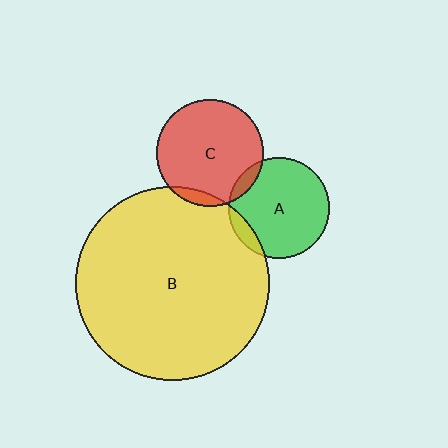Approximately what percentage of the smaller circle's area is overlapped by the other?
Approximately 5%.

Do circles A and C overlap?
Yes.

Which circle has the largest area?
Circle B (yellow).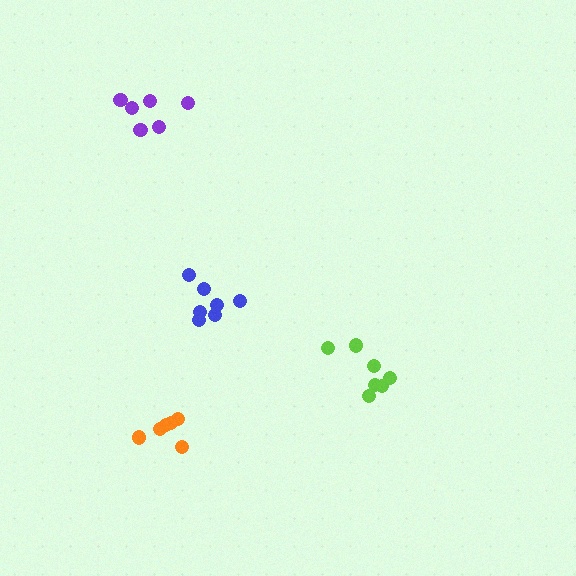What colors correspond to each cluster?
The clusters are colored: purple, orange, blue, lime.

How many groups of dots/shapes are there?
There are 4 groups.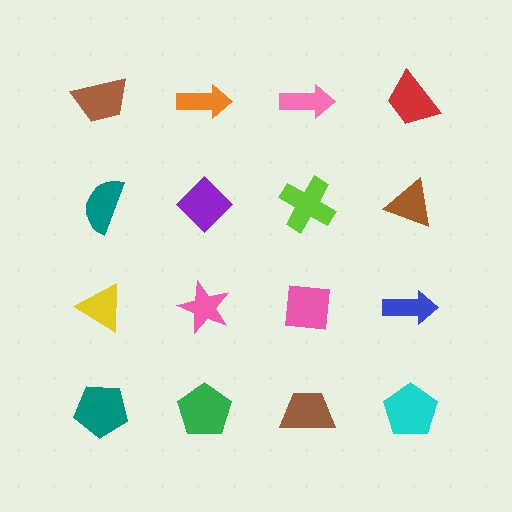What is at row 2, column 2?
A purple diamond.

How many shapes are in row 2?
4 shapes.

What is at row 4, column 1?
A teal pentagon.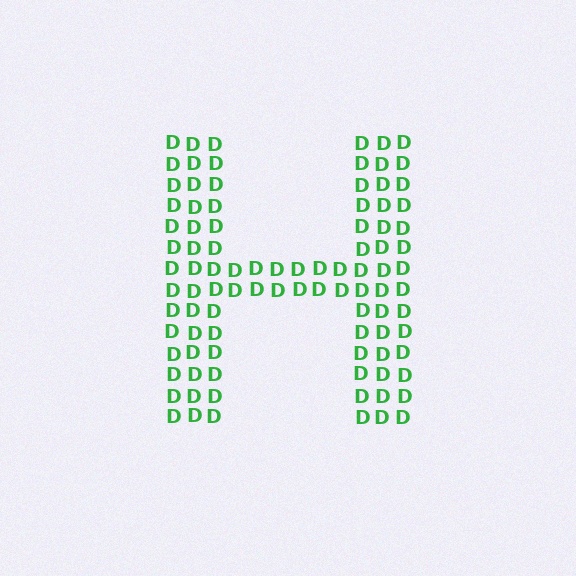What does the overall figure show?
The overall figure shows the letter H.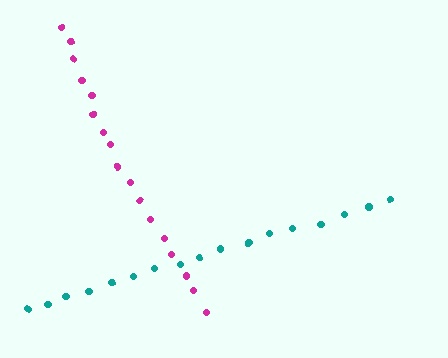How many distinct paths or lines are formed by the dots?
There are 2 distinct paths.